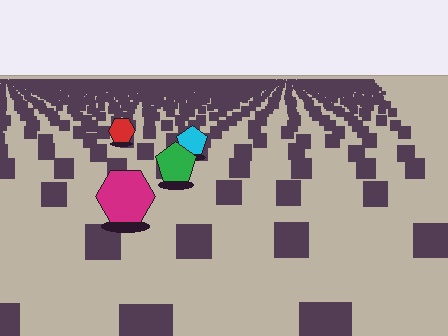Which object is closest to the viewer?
The magenta hexagon is closest. The texture marks near it are larger and more spread out.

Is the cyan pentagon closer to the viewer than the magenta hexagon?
No. The magenta hexagon is closer — you can tell from the texture gradient: the ground texture is coarser near it.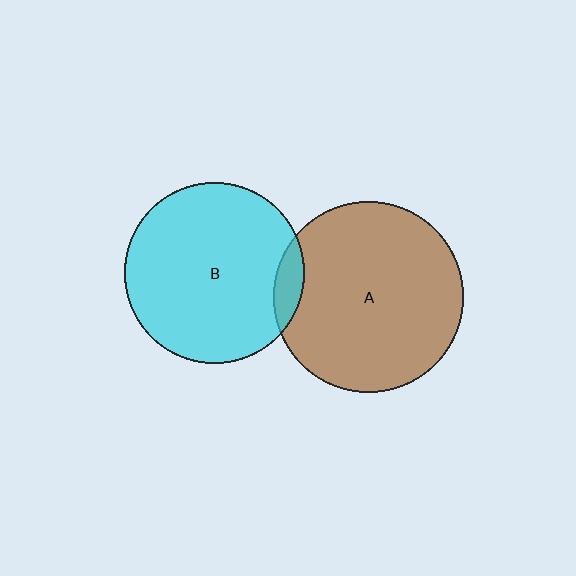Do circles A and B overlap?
Yes.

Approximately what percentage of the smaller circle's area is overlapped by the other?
Approximately 10%.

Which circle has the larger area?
Circle A (brown).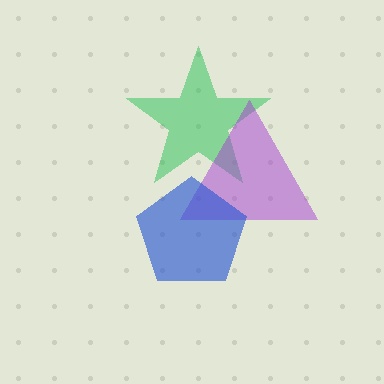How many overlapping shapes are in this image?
There are 3 overlapping shapes in the image.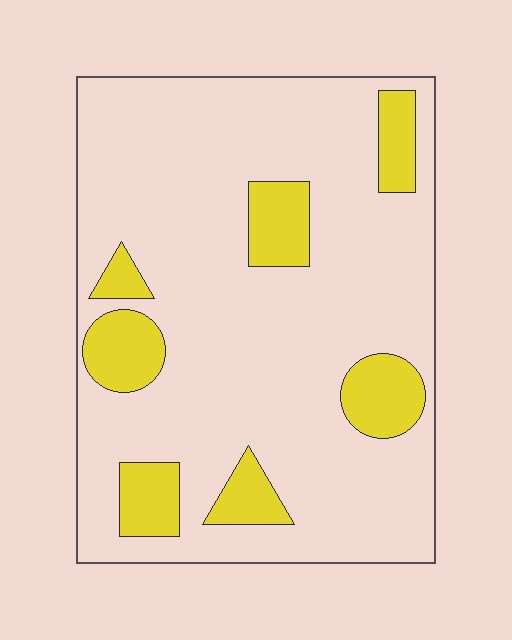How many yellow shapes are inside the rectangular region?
7.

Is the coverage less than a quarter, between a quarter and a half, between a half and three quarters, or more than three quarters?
Less than a quarter.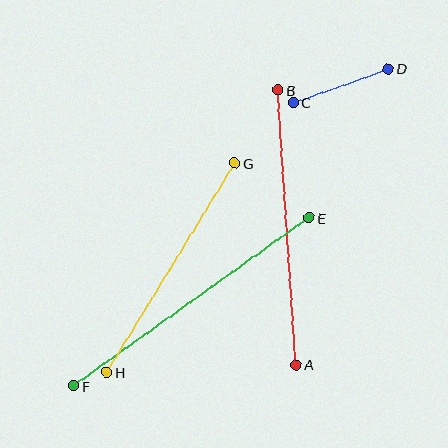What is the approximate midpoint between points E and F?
The midpoint is at approximately (192, 302) pixels.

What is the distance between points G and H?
The distance is approximately 245 pixels.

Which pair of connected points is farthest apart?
Points E and F are farthest apart.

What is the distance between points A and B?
The distance is approximately 275 pixels.